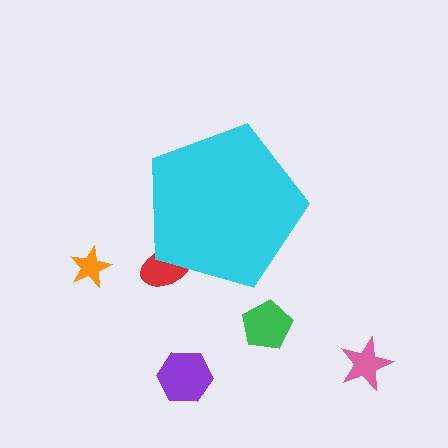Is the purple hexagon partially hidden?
No, the purple hexagon is fully visible.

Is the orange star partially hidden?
No, the orange star is fully visible.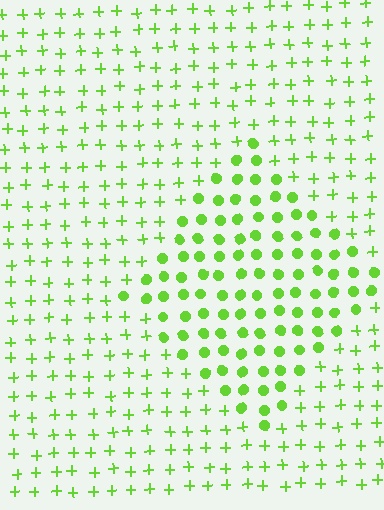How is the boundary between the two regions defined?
The boundary is defined by a change in element shape: circles inside vs. plus signs outside. All elements share the same color and spacing.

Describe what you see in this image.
The image is filled with small lime elements arranged in a uniform grid. A diamond-shaped region contains circles, while the surrounding area contains plus signs. The boundary is defined purely by the change in element shape.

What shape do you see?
I see a diamond.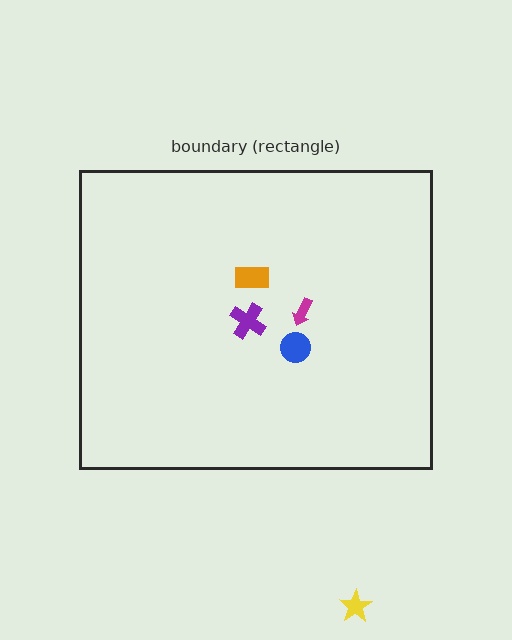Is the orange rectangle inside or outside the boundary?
Inside.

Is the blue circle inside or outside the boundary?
Inside.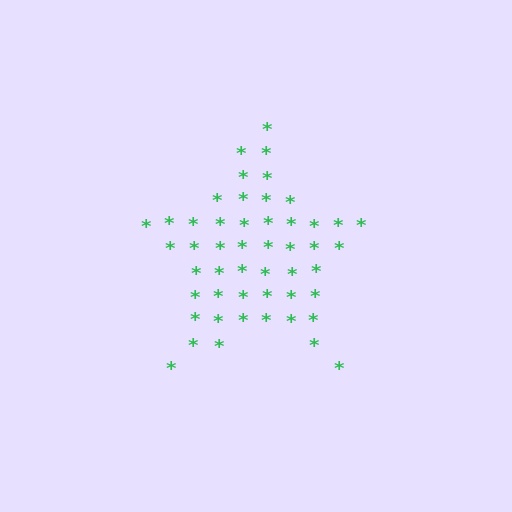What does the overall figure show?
The overall figure shows a star.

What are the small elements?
The small elements are asterisks.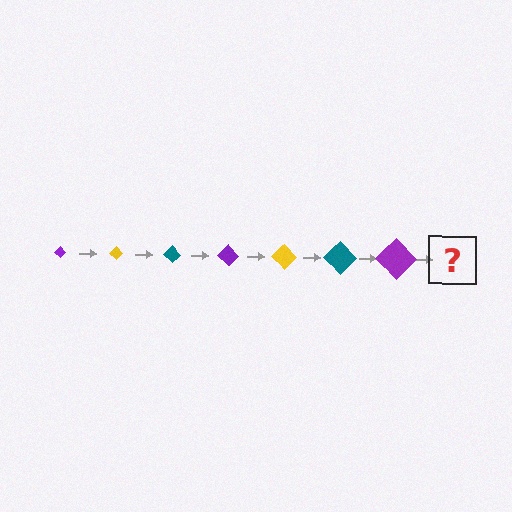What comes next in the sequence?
The next element should be a yellow diamond, larger than the previous one.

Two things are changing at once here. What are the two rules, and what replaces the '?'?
The two rules are that the diamond grows larger each step and the color cycles through purple, yellow, and teal. The '?' should be a yellow diamond, larger than the previous one.